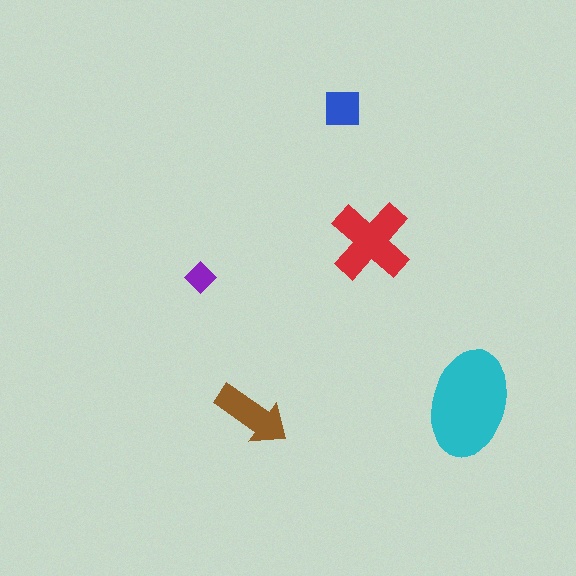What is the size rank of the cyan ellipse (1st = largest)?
1st.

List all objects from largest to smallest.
The cyan ellipse, the red cross, the brown arrow, the blue square, the purple diamond.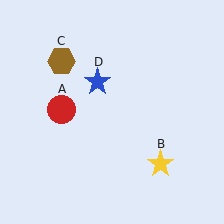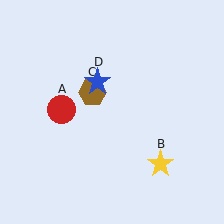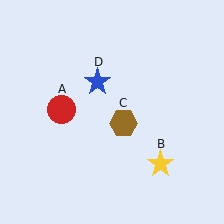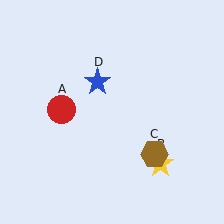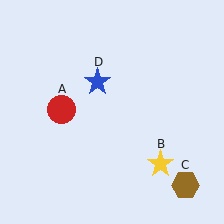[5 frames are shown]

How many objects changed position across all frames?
1 object changed position: brown hexagon (object C).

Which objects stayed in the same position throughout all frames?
Red circle (object A) and yellow star (object B) and blue star (object D) remained stationary.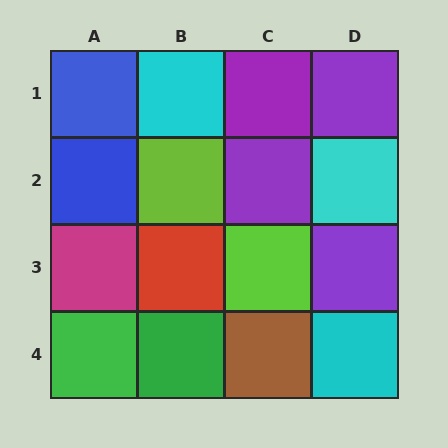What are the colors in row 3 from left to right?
Magenta, red, lime, purple.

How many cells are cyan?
3 cells are cyan.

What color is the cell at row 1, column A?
Blue.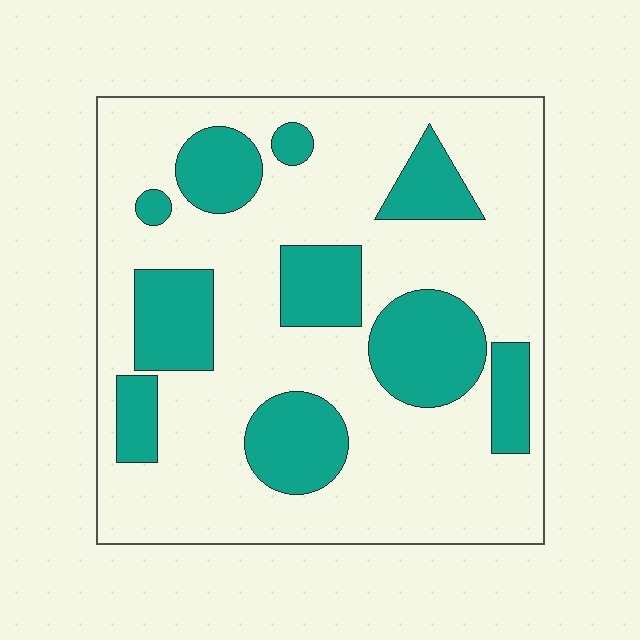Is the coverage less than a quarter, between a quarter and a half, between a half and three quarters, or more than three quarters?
Between a quarter and a half.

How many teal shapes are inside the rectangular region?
10.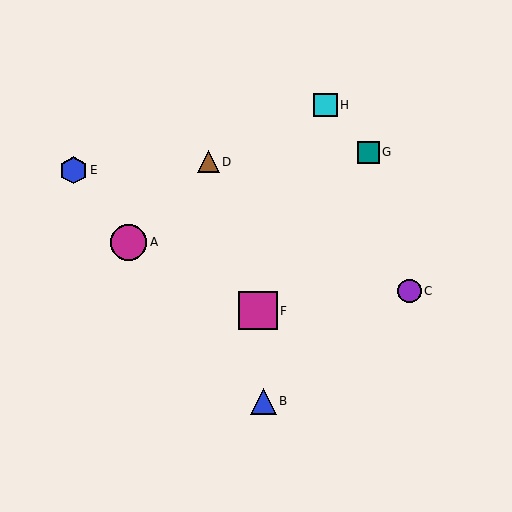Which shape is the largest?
The magenta square (labeled F) is the largest.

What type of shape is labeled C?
Shape C is a purple circle.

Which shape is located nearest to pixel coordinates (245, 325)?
The magenta square (labeled F) at (258, 311) is nearest to that location.